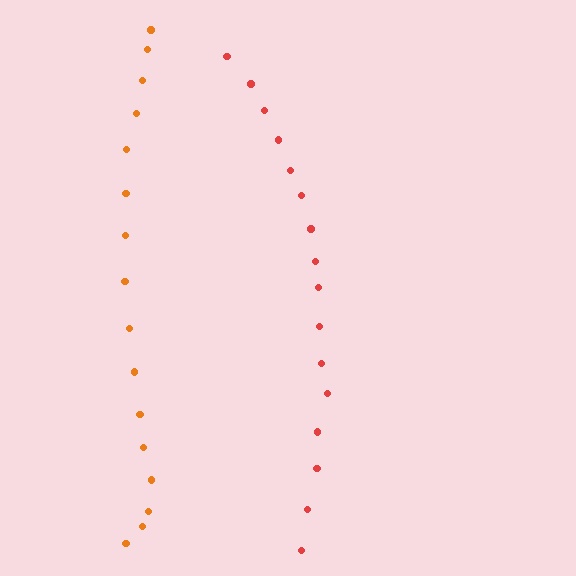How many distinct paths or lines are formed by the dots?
There are 2 distinct paths.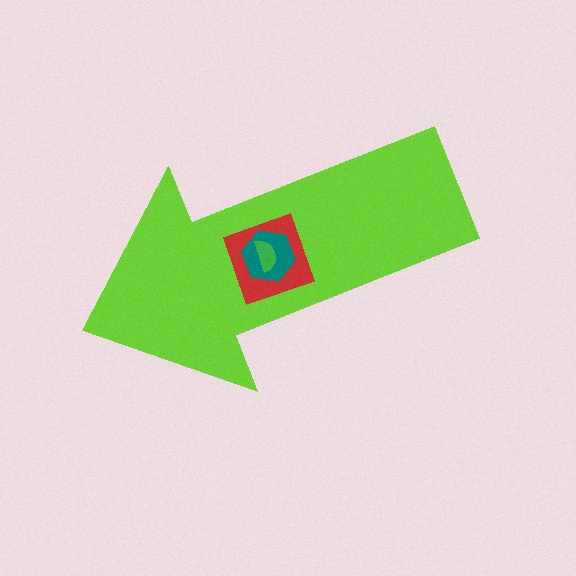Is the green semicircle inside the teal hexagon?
Yes.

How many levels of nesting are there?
4.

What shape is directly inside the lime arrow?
The red square.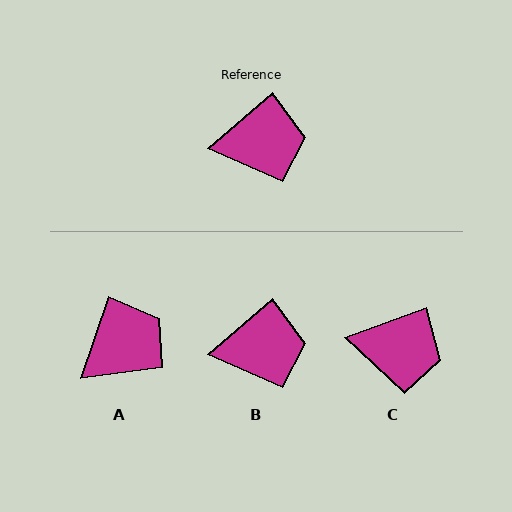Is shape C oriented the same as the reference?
No, it is off by about 21 degrees.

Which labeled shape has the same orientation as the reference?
B.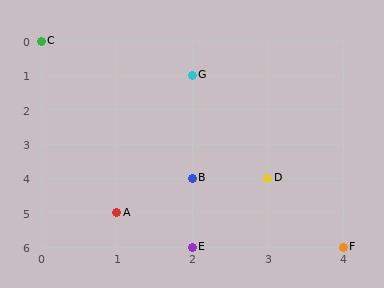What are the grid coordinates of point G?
Point G is at grid coordinates (2, 1).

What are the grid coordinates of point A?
Point A is at grid coordinates (1, 5).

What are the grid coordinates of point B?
Point B is at grid coordinates (2, 4).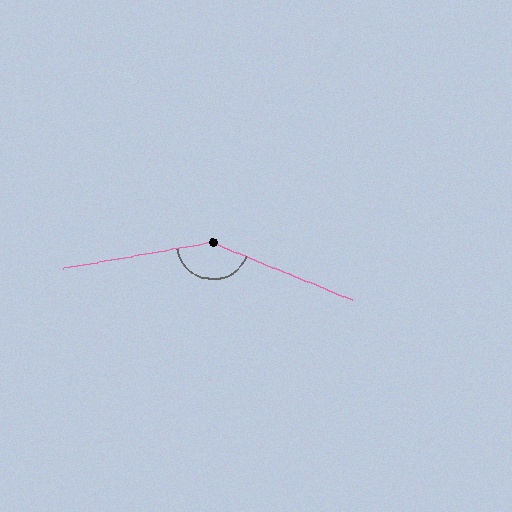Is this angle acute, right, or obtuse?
It is obtuse.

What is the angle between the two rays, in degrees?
Approximately 148 degrees.